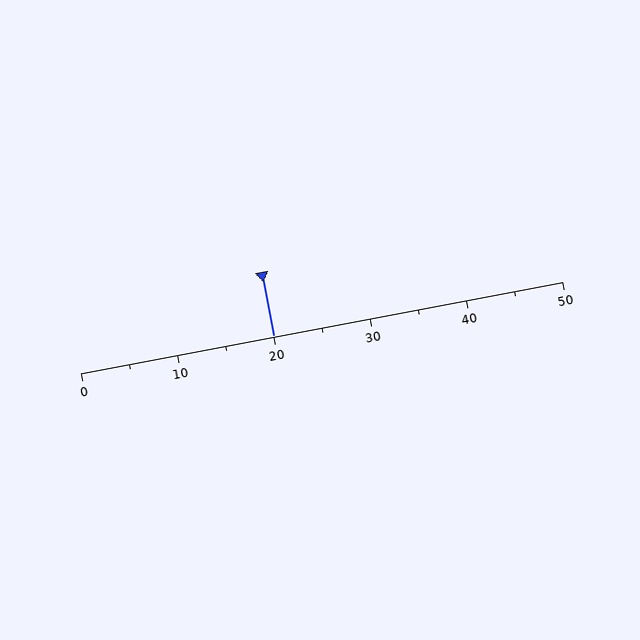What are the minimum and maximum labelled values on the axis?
The axis runs from 0 to 50.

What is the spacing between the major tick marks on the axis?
The major ticks are spaced 10 apart.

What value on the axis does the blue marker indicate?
The marker indicates approximately 20.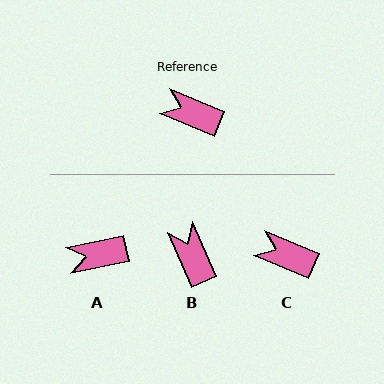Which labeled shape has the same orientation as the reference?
C.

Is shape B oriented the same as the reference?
No, it is off by about 43 degrees.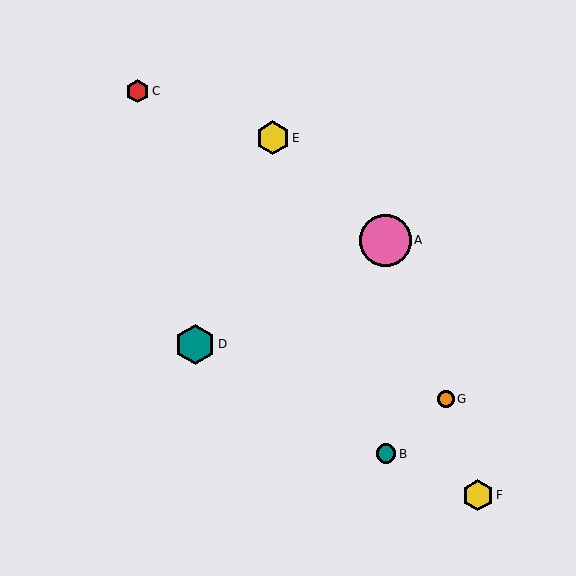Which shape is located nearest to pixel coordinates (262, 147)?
The yellow hexagon (labeled E) at (273, 138) is nearest to that location.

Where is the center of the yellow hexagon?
The center of the yellow hexagon is at (478, 495).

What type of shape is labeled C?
Shape C is a red hexagon.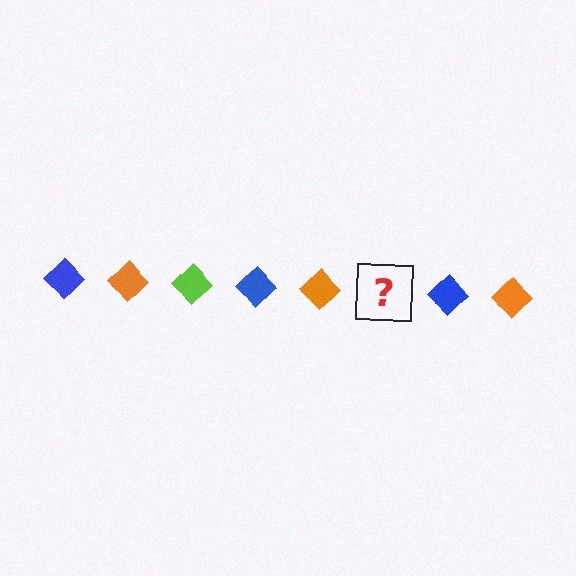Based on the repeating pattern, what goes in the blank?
The blank should be a lime diamond.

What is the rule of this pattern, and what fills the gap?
The rule is that the pattern cycles through blue, orange, lime diamonds. The gap should be filled with a lime diamond.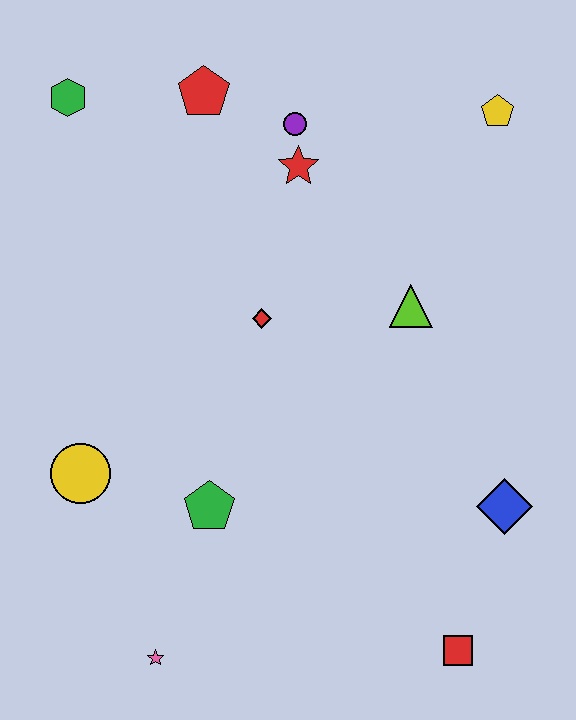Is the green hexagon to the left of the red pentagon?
Yes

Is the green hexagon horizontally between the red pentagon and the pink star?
No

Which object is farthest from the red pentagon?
The red square is farthest from the red pentagon.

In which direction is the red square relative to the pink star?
The red square is to the right of the pink star.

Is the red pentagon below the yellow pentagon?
No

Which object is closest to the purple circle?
The red star is closest to the purple circle.